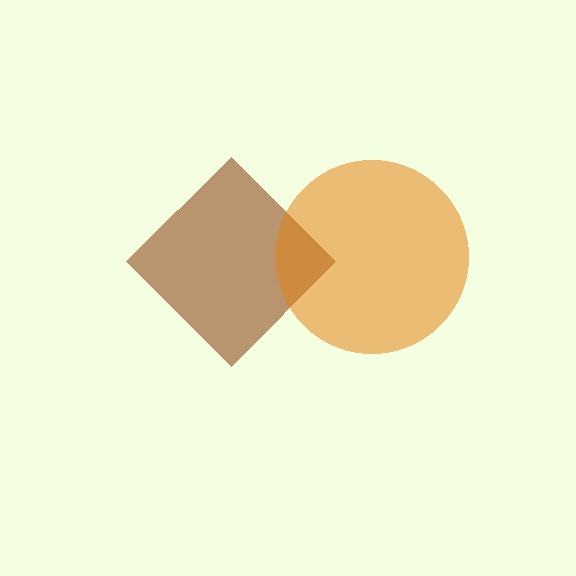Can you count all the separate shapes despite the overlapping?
Yes, there are 2 separate shapes.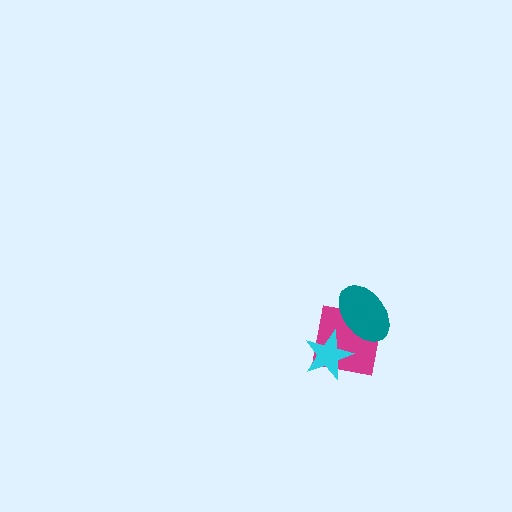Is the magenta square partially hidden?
Yes, it is partially covered by another shape.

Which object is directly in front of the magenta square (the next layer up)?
The cyan star is directly in front of the magenta square.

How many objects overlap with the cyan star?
1 object overlaps with the cyan star.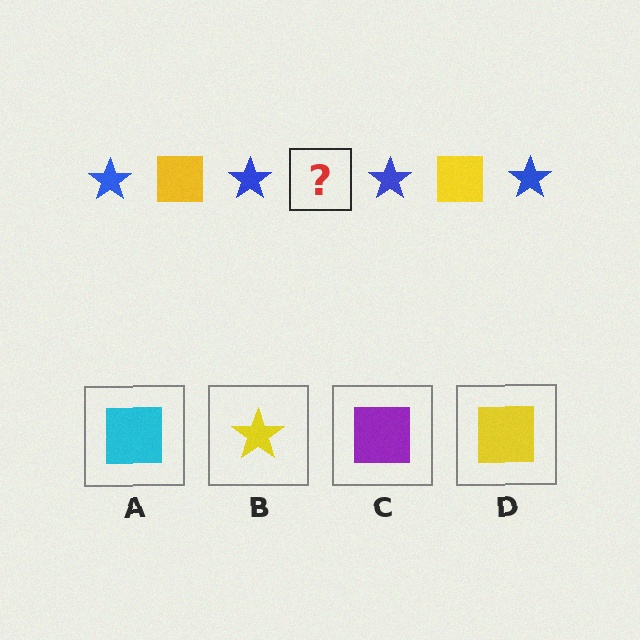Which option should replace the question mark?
Option D.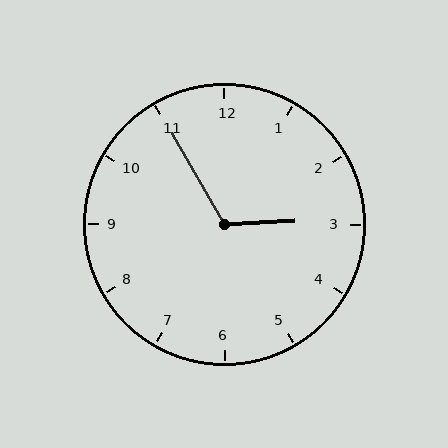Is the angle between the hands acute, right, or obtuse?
It is obtuse.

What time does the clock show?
2:55.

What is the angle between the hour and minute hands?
Approximately 118 degrees.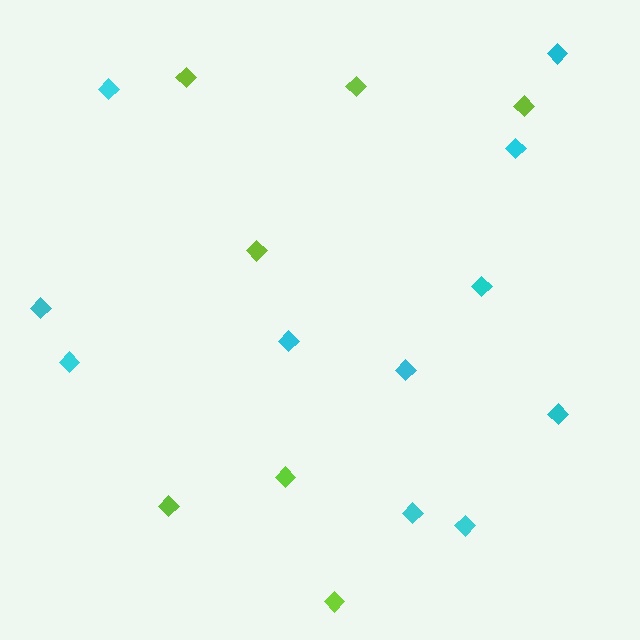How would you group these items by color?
There are 2 groups: one group of cyan diamonds (11) and one group of lime diamonds (7).